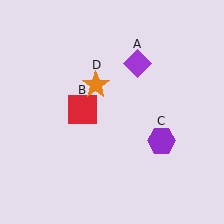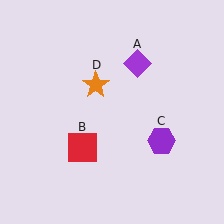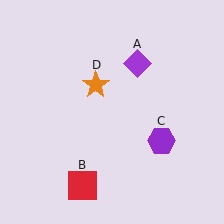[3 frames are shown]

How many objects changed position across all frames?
1 object changed position: red square (object B).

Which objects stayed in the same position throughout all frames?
Purple diamond (object A) and purple hexagon (object C) and orange star (object D) remained stationary.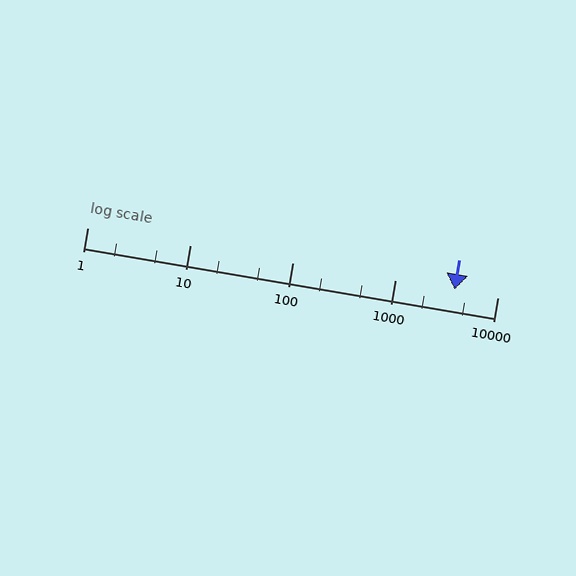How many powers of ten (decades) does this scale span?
The scale spans 4 decades, from 1 to 10000.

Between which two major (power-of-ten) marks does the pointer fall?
The pointer is between 1000 and 10000.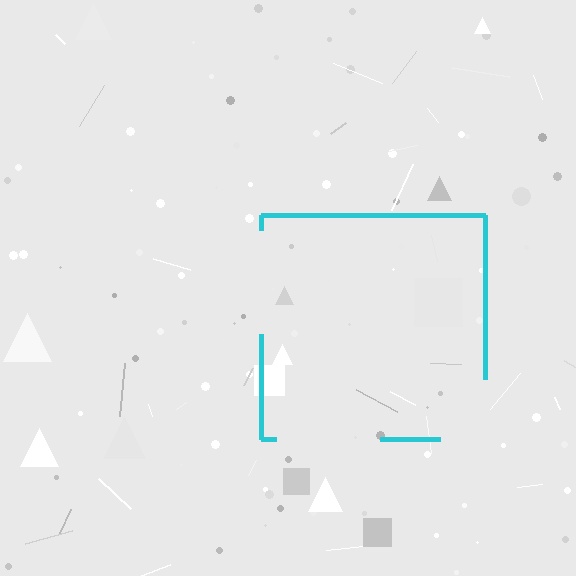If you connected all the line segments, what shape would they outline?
They would outline a square.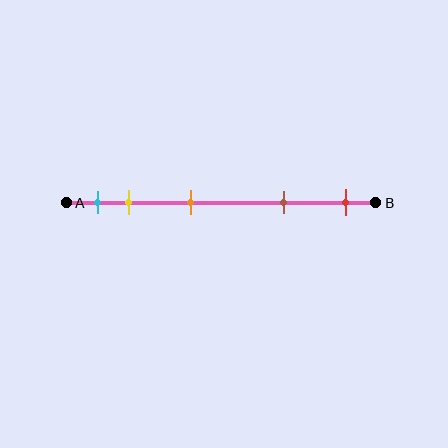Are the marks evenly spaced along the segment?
No, the marks are not evenly spaced.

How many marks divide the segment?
There are 5 marks dividing the segment.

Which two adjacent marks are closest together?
The cyan and yellow marks are the closest adjacent pair.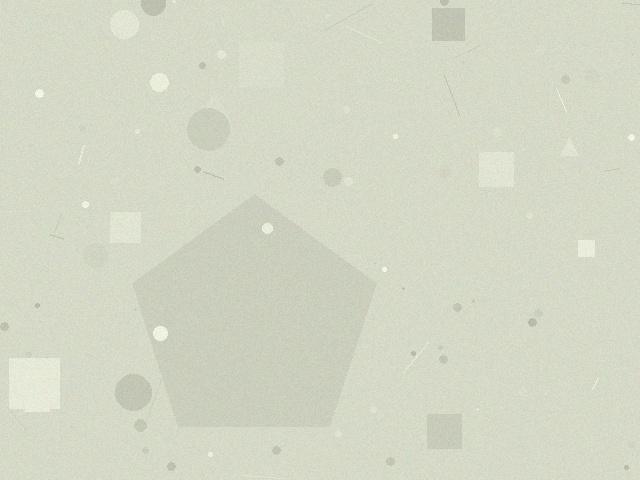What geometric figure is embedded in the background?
A pentagon is embedded in the background.